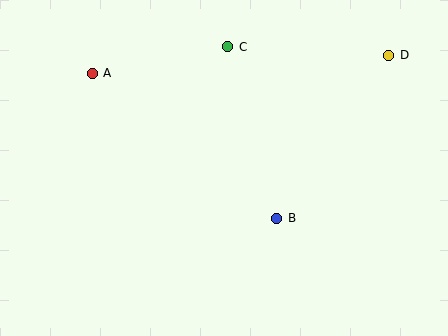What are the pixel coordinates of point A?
Point A is at (92, 73).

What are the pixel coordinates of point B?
Point B is at (277, 218).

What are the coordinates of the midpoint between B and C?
The midpoint between B and C is at (252, 133).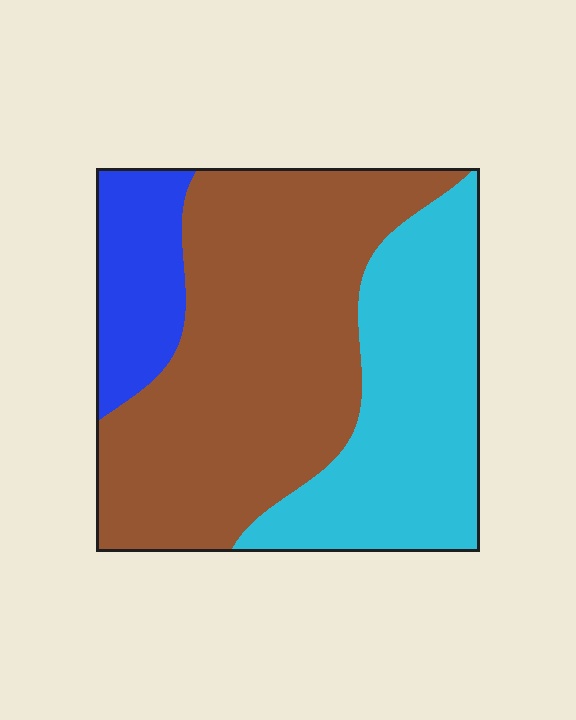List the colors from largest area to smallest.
From largest to smallest: brown, cyan, blue.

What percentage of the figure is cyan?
Cyan covers 33% of the figure.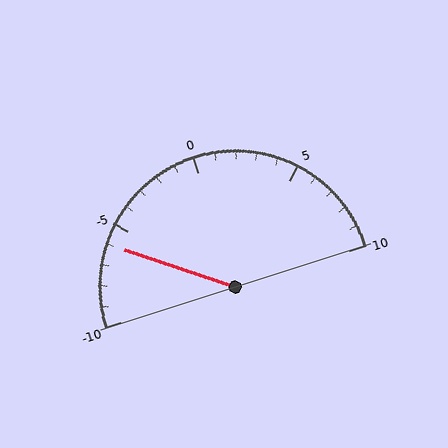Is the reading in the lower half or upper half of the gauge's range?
The reading is in the lower half of the range (-10 to 10).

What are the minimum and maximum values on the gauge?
The gauge ranges from -10 to 10.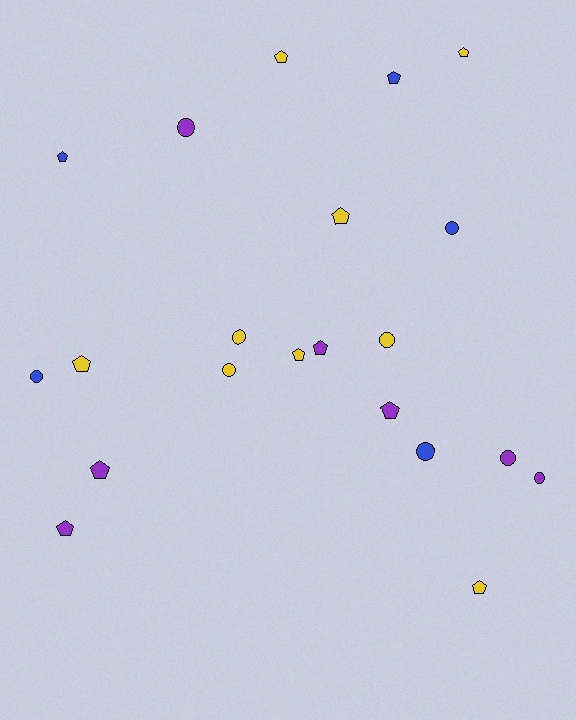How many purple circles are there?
There are 3 purple circles.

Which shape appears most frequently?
Pentagon, with 12 objects.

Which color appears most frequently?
Yellow, with 9 objects.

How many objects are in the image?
There are 21 objects.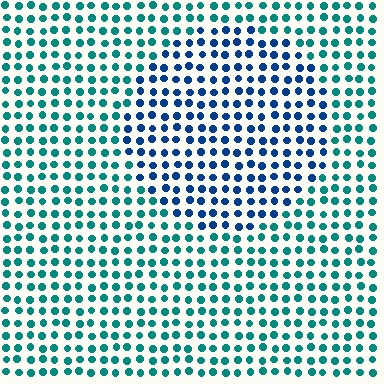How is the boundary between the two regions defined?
The boundary is defined purely by a slight shift in hue (about 40 degrees). Spacing, size, and orientation are identical on both sides.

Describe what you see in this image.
The image is filled with small teal elements in a uniform arrangement. A circle-shaped region is visible where the elements are tinted to a slightly different hue, forming a subtle color boundary.